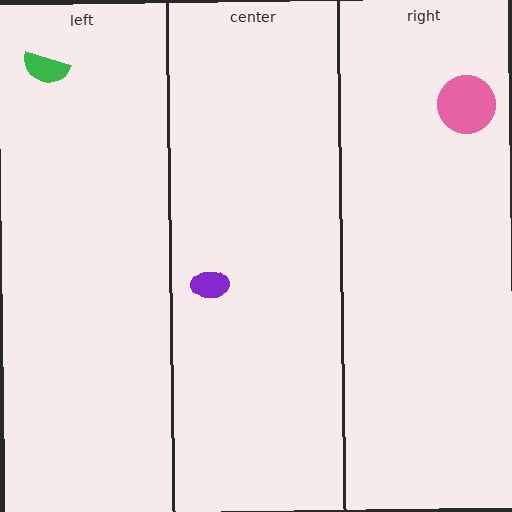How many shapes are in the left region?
1.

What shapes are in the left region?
The green semicircle.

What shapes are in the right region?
The pink circle.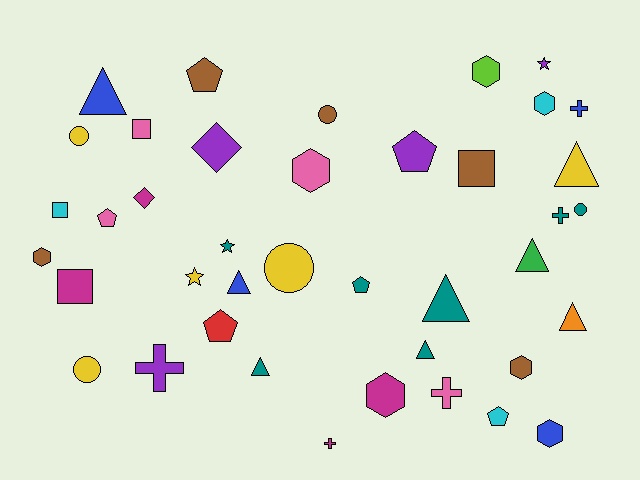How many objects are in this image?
There are 40 objects.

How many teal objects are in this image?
There are 7 teal objects.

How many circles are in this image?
There are 5 circles.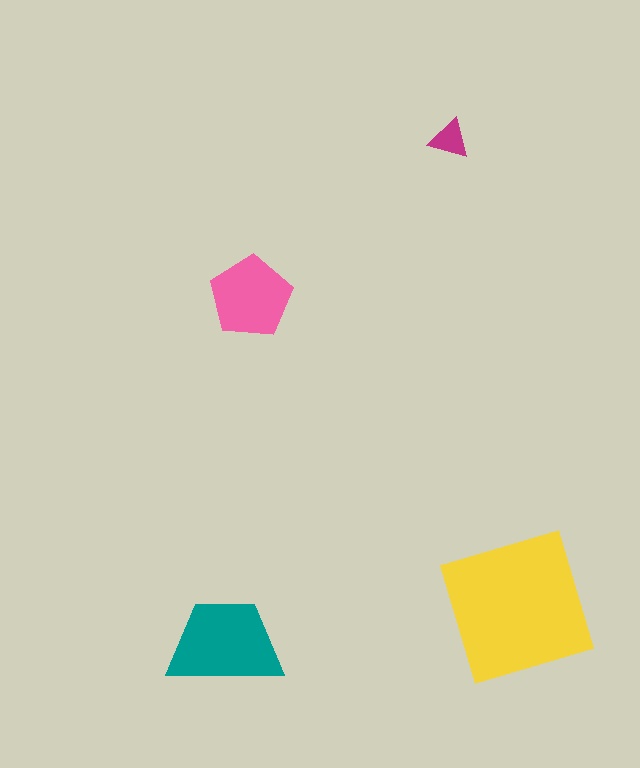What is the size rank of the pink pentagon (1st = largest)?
3rd.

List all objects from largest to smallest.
The yellow square, the teal trapezoid, the pink pentagon, the magenta triangle.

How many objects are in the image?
There are 4 objects in the image.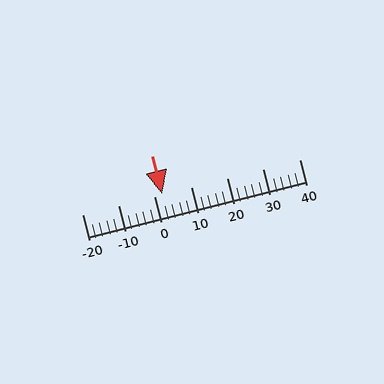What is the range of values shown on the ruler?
The ruler shows values from -20 to 40.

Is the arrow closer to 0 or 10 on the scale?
The arrow is closer to 0.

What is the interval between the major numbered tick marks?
The major tick marks are spaced 10 units apart.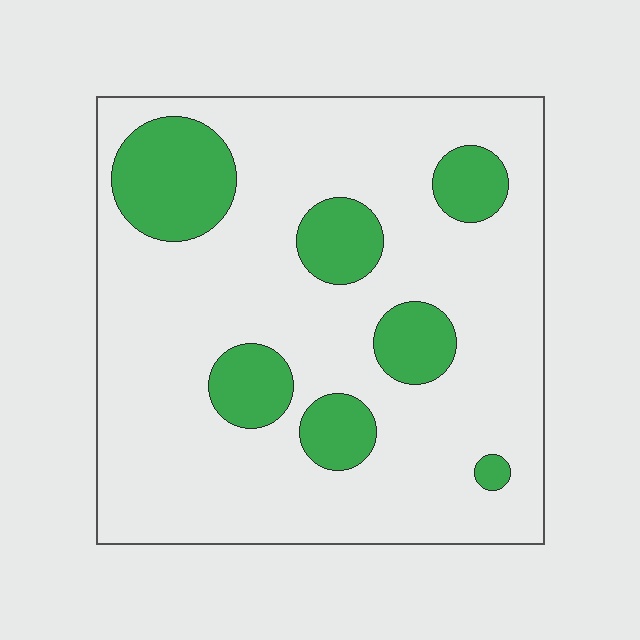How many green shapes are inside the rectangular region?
7.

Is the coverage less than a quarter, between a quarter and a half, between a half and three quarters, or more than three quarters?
Less than a quarter.